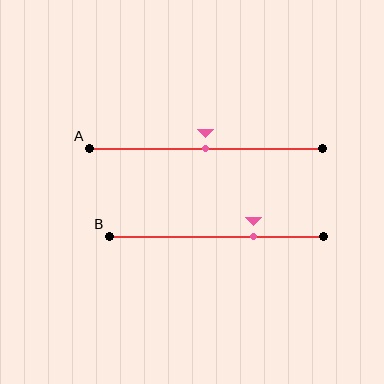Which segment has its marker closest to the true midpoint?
Segment A has its marker closest to the true midpoint.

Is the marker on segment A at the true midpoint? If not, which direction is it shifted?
Yes, the marker on segment A is at the true midpoint.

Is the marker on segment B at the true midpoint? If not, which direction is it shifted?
No, the marker on segment B is shifted to the right by about 17% of the segment length.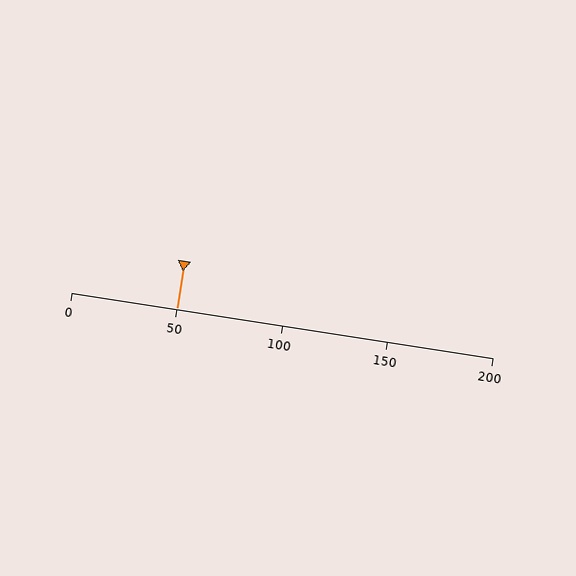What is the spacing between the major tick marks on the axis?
The major ticks are spaced 50 apart.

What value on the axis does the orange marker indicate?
The marker indicates approximately 50.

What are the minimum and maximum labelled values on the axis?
The axis runs from 0 to 200.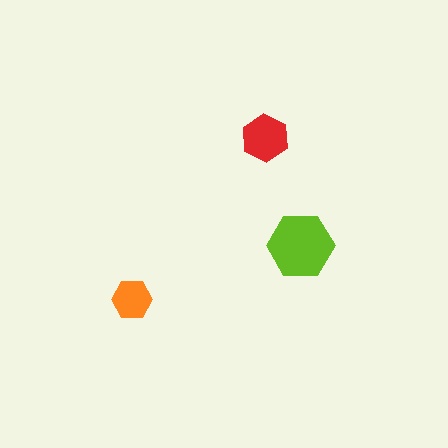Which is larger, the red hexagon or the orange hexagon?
The red one.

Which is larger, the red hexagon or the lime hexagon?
The lime one.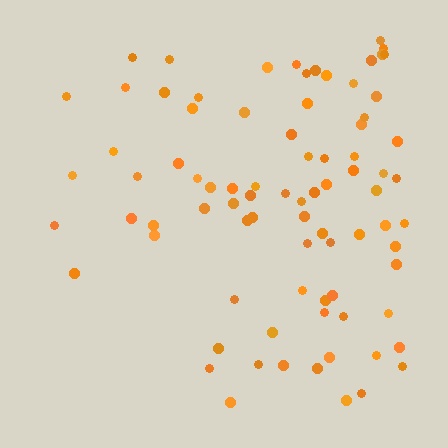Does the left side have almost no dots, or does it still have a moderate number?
Still a moderate number, just noticeably fewer than the right.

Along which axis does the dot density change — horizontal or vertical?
Horizontal.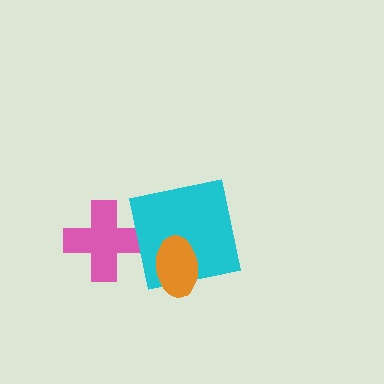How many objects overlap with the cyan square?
1 object overlaps with the cyan square.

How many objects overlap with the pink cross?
0 objects overlap with the pink cross.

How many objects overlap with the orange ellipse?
1 object overlaps with the orange ellipse.